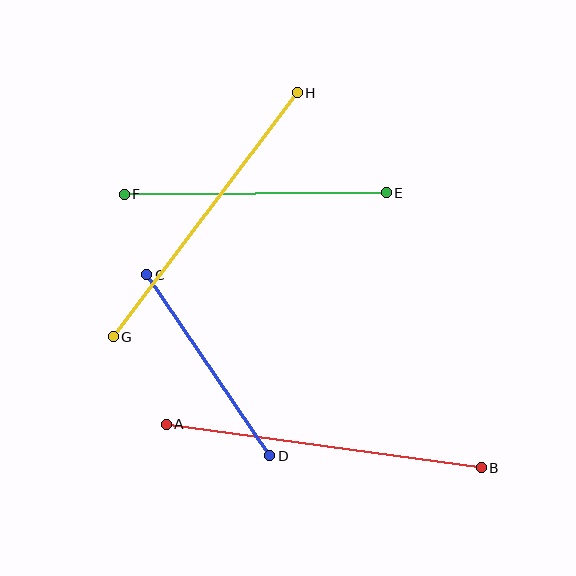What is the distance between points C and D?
The distance is approximately 219 pixels.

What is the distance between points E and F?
The distance is approximately 262 pixels.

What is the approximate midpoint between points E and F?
The midpoint is at approximately (255, 194) pixels.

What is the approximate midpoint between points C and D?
The midpoint is at approximately (208, 365) pixels.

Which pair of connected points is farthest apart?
Points A and B are farthest apart.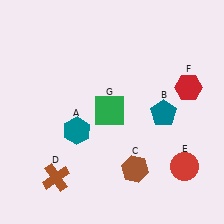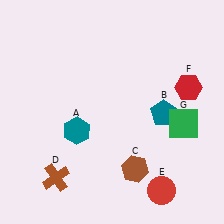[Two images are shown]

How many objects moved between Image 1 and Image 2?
2 objects moved between the two images.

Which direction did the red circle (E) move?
The red circle (E) moved down.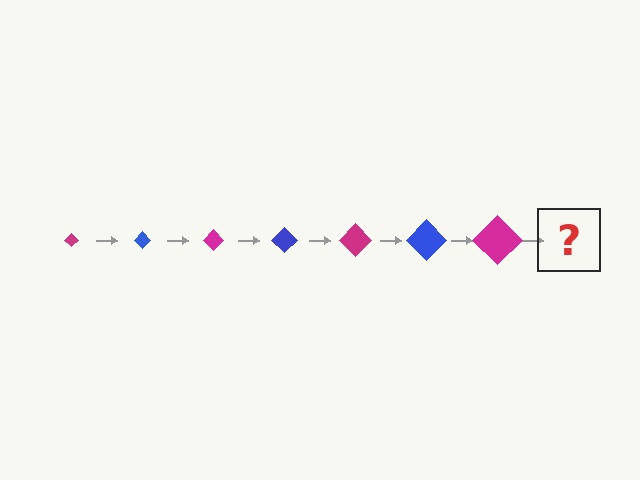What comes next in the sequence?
The next element should be a blue diamond, larger than the previous one.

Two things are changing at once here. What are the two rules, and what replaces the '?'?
The two rules are that the diamond grows larger each step and the color cycles through magenta and blue. The '?' should be a blue diamond, larger than the previous one.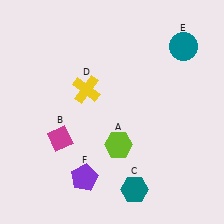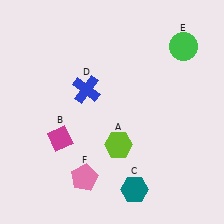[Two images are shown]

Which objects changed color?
D changed from yellow to blue. E changed from teal to green. F changed from purple to pink.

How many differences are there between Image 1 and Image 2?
There are 3 differences between the two images.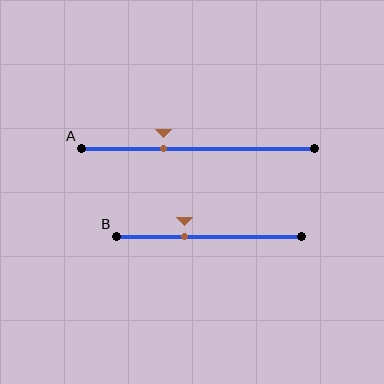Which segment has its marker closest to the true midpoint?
Segment B has its marker closest to the true midpoint.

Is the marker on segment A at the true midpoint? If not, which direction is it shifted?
No, the marker on segment A is shifted to the left by about 15% of the segment length.